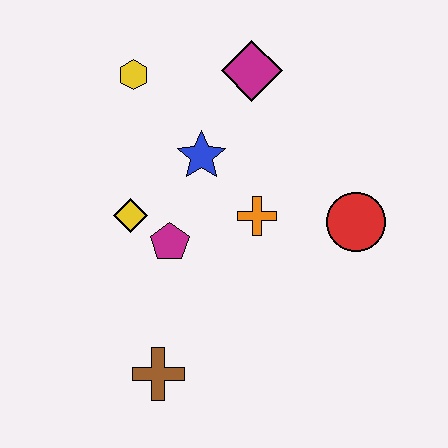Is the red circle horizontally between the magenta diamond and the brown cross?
No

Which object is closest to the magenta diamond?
The blue star is closest to the magenta diamond.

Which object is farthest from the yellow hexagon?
The brown cross is farthest from the yellow hexagon.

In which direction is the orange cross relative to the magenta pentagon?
The orange cross is to the right of the magenta pentagon.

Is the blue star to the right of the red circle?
No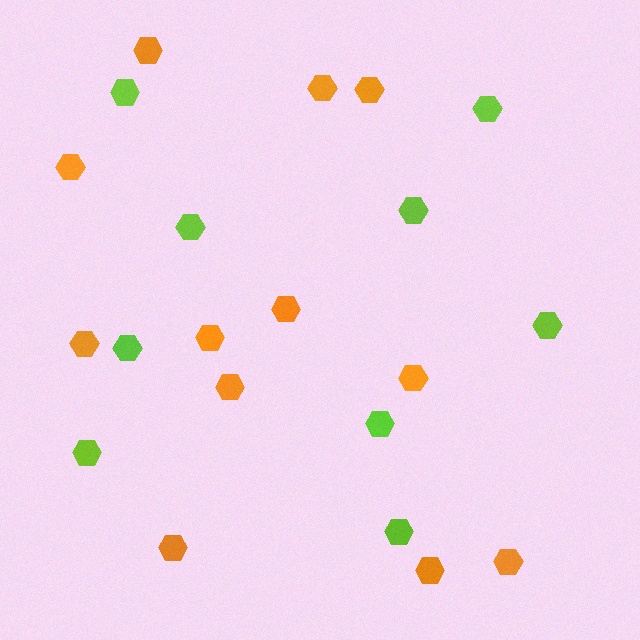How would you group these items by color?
There are 2 groups: one group of orange hexagons (12) and one group of lime hexagons (9).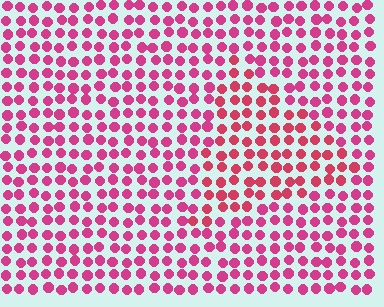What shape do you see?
I see a triangle.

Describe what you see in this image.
The image is filled with small magenta elements in a uniform arrangement. A triangle-shaped region is visible where the elements are tinted to a slightly different hue, forming a subtle color boundary.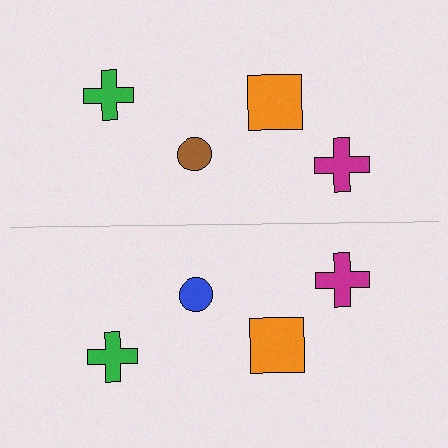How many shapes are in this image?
There are 8 shapes in this image.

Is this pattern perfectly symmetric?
No, the pattern is not perfectly symmetric. The blue circle on the bottom side breaks the symmetry — its mirror counterpart is brown.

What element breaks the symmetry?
The blue circle on the bottom side breaks the symmetry — its mirror counterpart is brown.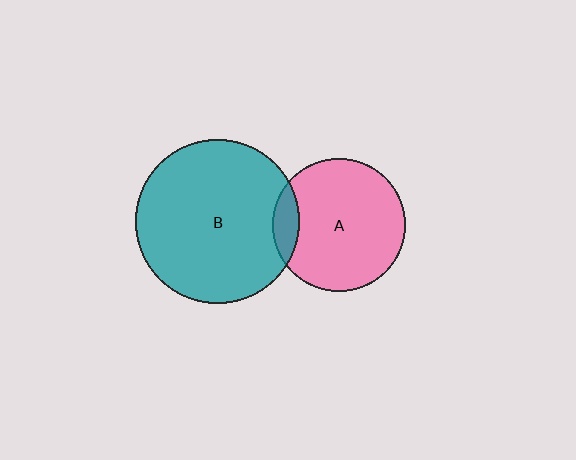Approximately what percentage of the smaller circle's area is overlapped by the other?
Approximately 10%.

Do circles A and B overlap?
Yes.